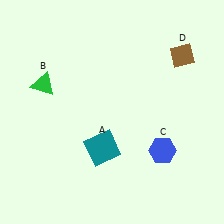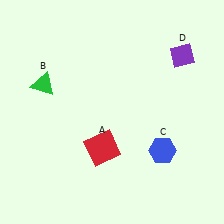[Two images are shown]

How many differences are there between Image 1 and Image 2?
There are 2 differences between the two images.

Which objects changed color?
A changed from teal to red. D changed from brown to purple.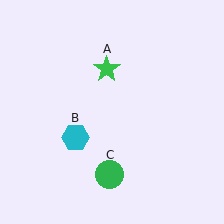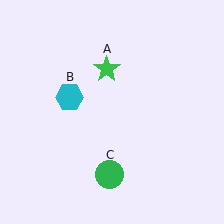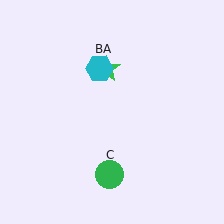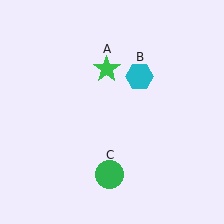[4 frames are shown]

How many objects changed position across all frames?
1 object changed position: cyan hexagon (object B).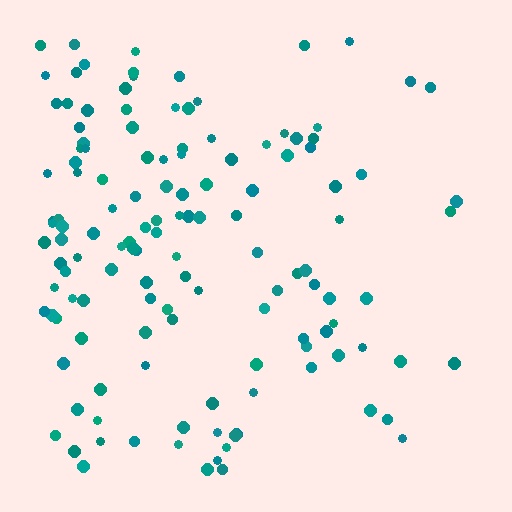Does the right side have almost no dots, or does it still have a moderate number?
Still a moderate number, just noticeably fewer than the left.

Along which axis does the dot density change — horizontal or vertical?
Horizontal.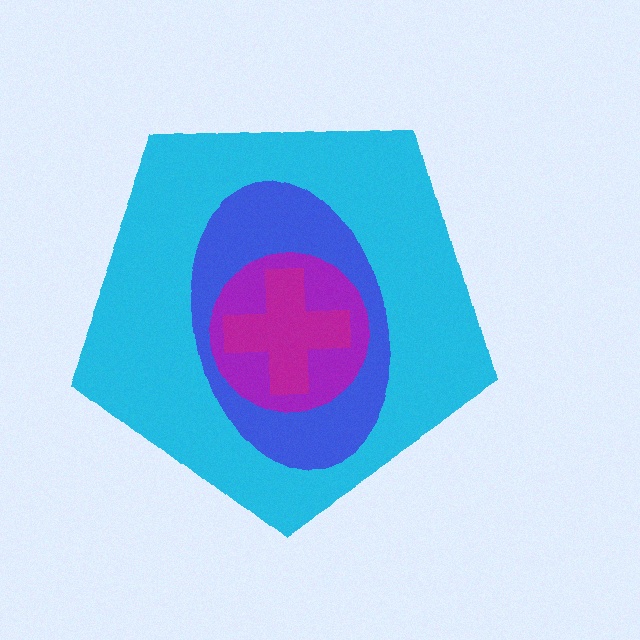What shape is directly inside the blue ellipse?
The purple circle.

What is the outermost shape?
The cyan pentagon.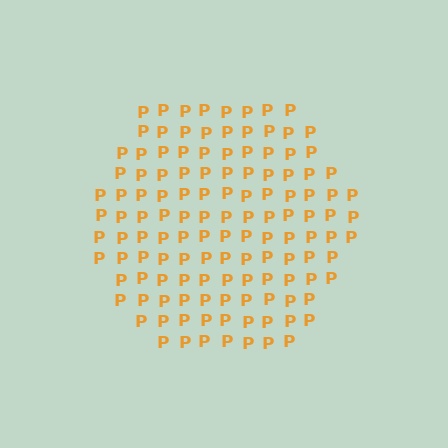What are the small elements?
The small elements are letter P's.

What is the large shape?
The large shape is a hexagon.